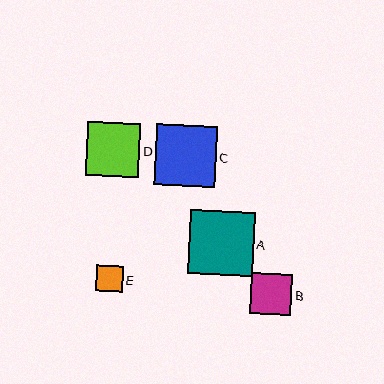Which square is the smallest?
Square E is the smallest with a size of approximately 26 pixels.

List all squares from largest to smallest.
From largest to smallest: A, C, D, B, E.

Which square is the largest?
Square A is the largest with a size of approximately 65 pixels.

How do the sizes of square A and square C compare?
Square A and square C are approximately the same size.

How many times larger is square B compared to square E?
Square B is approximately 1.6 times the size of square E.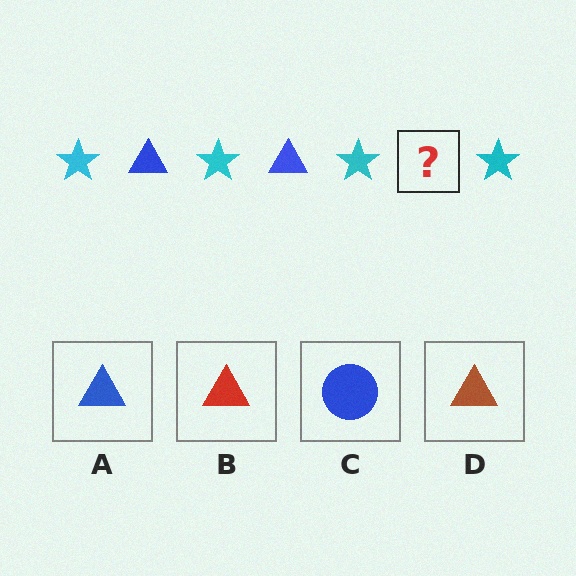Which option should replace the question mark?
Option A.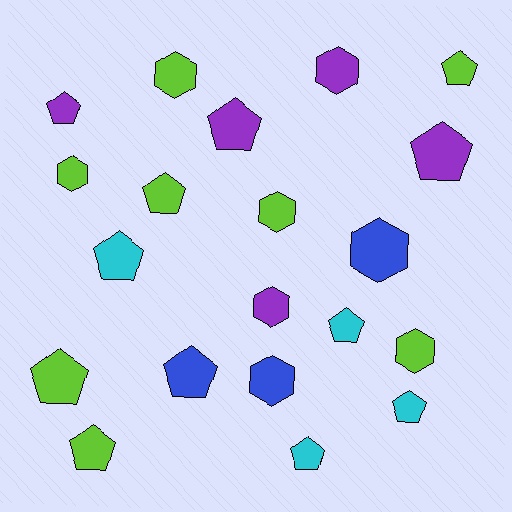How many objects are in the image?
There are 20 objects.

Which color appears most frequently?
Lime, with 8 objects.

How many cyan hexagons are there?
There are no cyan hexagons.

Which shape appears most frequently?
Pentagon, with 12 objects.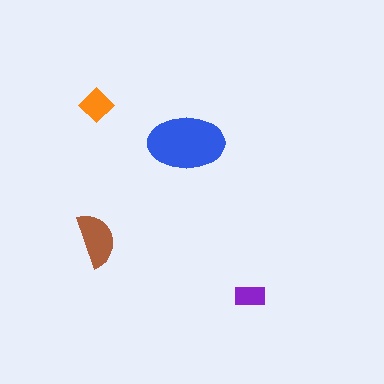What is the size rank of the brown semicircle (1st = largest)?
2nd.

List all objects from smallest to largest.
The purple rectangle, the orange diamond, the brown semicircle, the blue ellipse.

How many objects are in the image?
There are 4 objects in the image.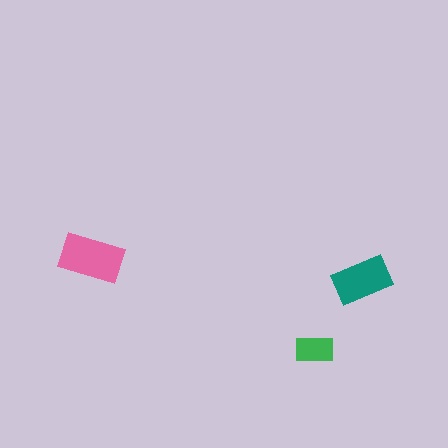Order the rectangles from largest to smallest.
the pink one, the teal one, the green one.